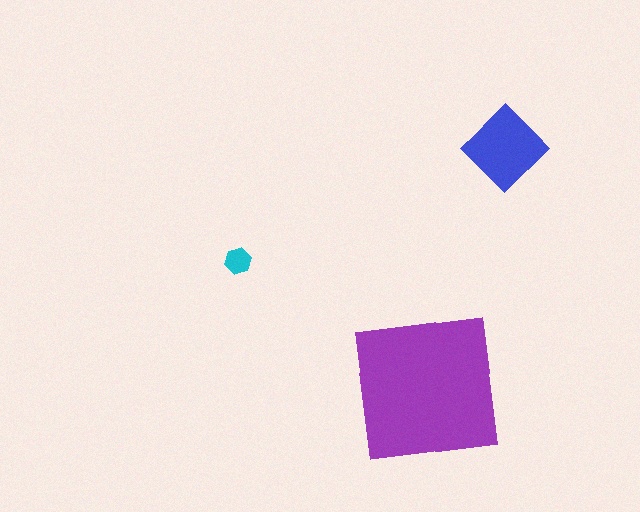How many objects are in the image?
There are 3 objects in the image.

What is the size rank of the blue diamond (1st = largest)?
2nd.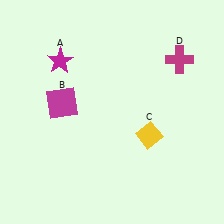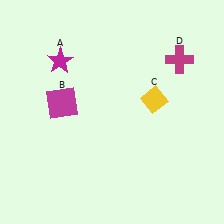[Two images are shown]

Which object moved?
The yellow diamond (C) moved up.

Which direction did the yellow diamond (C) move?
The yellow diamond (C) moved up.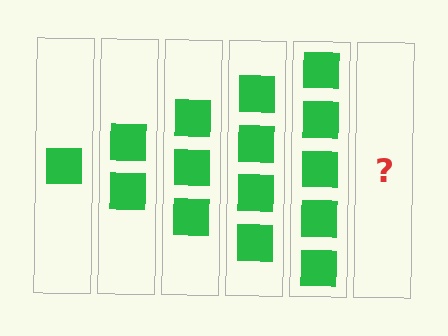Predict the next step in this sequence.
The next step is 6 squares.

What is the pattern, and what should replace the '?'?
The pattern is that each step adds one more square. The '?' should be 6 squares.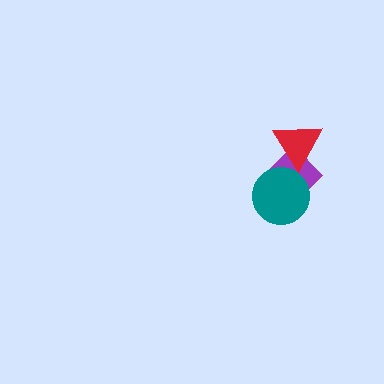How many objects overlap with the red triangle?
1 object overlaps with the red triangle.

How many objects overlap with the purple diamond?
2 objects overlap with the purple diamond.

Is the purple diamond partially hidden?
Yes, it is partially covered by another shape.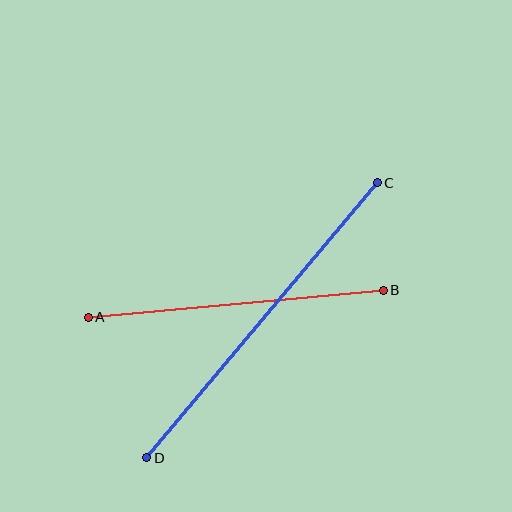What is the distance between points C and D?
The distance is approximately 359 pixels.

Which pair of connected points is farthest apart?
Points C and D are farthest apart.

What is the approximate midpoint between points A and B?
The midpoint is at approximately (236, 304) pixels.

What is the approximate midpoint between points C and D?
The midpoint is at approximately (262, 320) pixels.